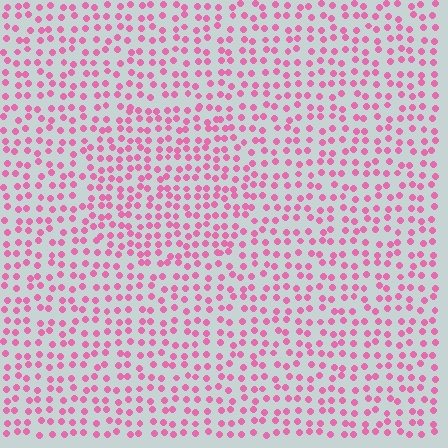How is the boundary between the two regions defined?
The boundary is defined by a change in element density (approximately 1.4x ratio). All elements are the same color, size, and shape.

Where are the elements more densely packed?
The elements are more densely packed inside the circle boundary.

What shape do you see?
I see a circle.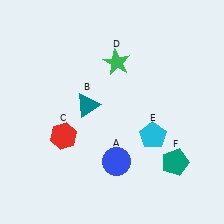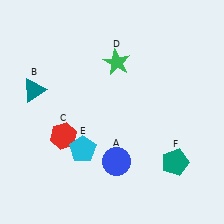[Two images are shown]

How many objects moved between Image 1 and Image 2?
2 objects moved between the two images.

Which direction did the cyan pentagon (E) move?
The cyan pentagon (E) moved left.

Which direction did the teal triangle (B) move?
The teal triangle (B) moved left.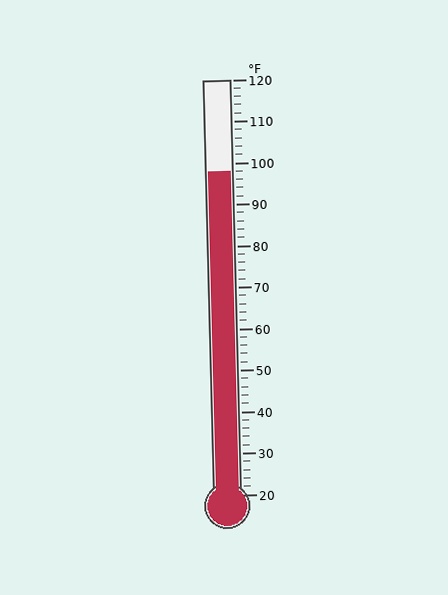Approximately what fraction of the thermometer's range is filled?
The thermometer is filled to approximately 80% of its range.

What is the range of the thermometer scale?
The thermometer scale ranges from 20°F to 120°F.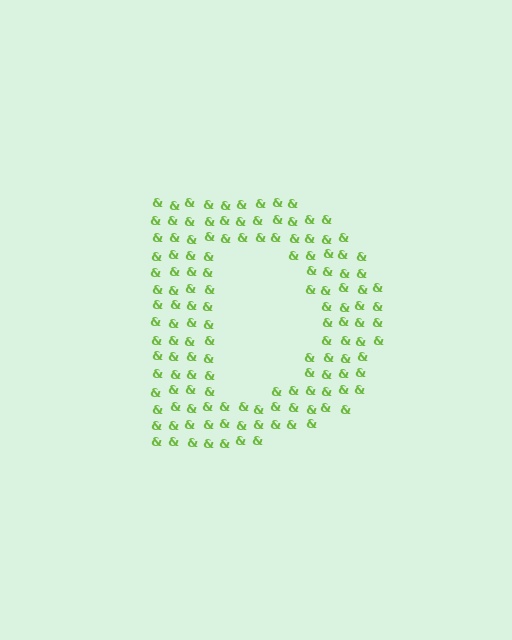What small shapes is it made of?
It is made of small ampersands.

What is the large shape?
The large shape is the letter D.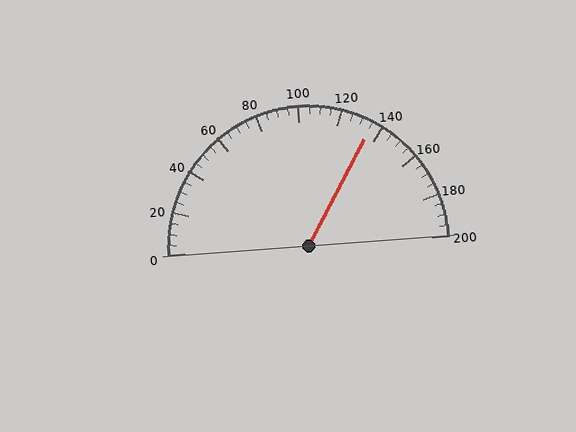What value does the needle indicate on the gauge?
The needle indicates approximately 135.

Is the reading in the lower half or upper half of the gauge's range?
The reading is in the upper half of the range (0 to 200).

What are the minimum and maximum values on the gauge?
The gauge ranges from 0 to 200.